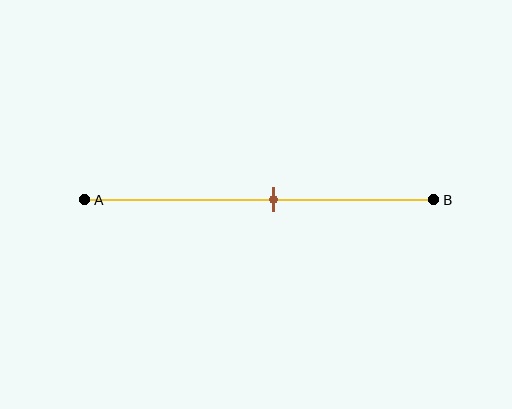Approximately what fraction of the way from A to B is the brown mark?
The brown mark is approximately 55% of the way from A to B.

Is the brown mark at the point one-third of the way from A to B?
No, the mark is at about 55% from A, not at the 33% one-third point.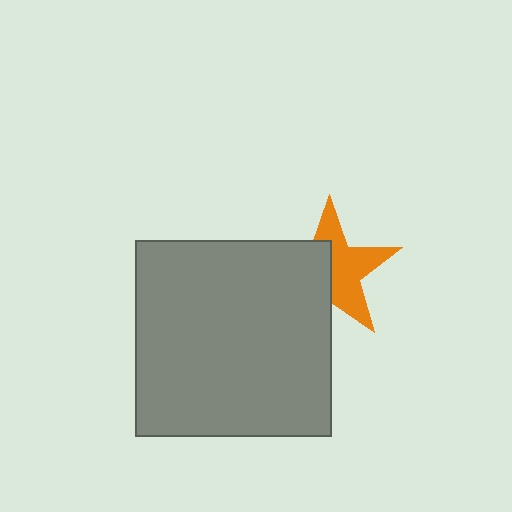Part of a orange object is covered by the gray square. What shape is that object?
It is a star.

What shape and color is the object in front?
The object in front is a gray square.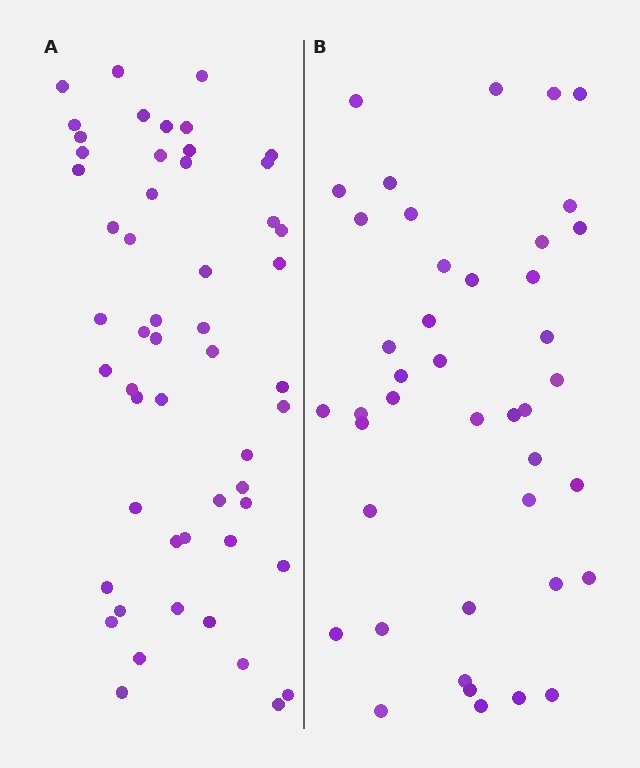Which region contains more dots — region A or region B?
Region A (the left region) has more dots.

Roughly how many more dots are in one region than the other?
Region A has roughly 12 or so more dots than region B.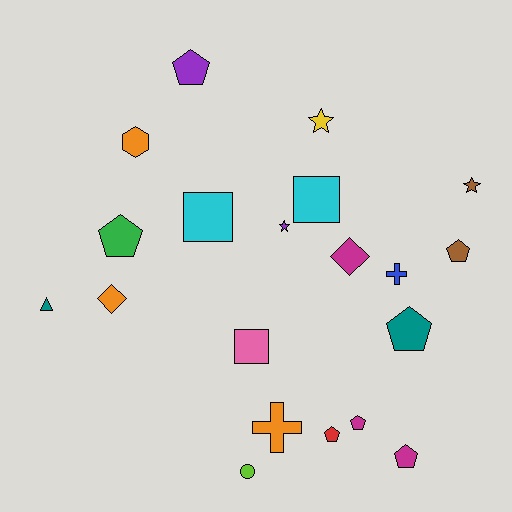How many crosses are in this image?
There are 2 crosses.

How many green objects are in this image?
There is 1 green object.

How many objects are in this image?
There are 20 objects.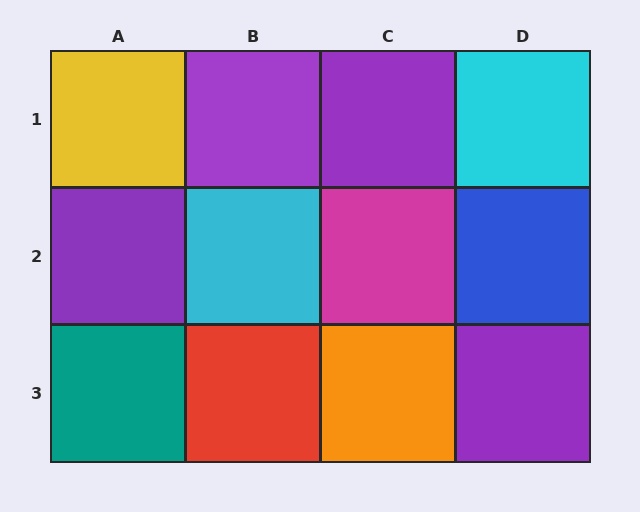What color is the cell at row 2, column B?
Cyan.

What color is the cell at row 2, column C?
Magenta.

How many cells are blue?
1 cell is blue.